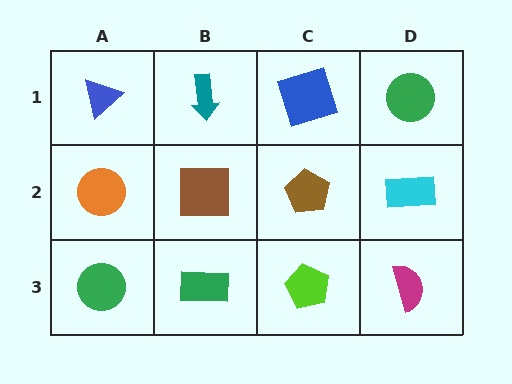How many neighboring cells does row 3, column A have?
2.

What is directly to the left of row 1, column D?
A blue square.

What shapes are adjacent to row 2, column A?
A blue triangle (row 1, column A), a green circle (row 3, column A), a brown square (row 2, column B).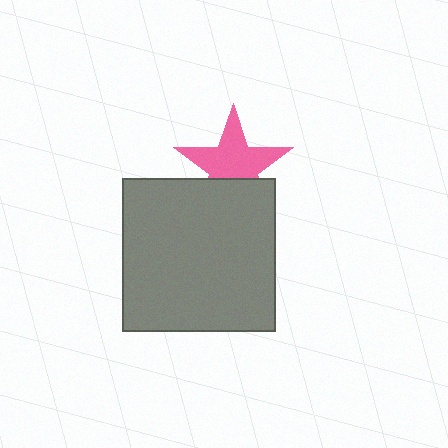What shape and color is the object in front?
The object in front is a gray square.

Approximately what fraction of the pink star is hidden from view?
Roughly 33% of the pink star is hidden behind the gray square.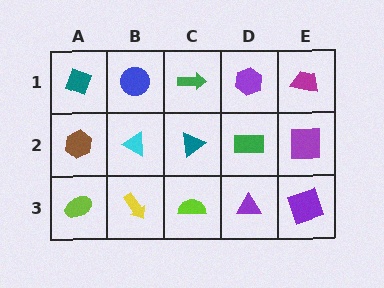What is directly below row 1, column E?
A purple square.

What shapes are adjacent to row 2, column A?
A teal diamond (row 1, column A), a lime ellipse (row 3, column A), a cyan triangle (row 2, column B).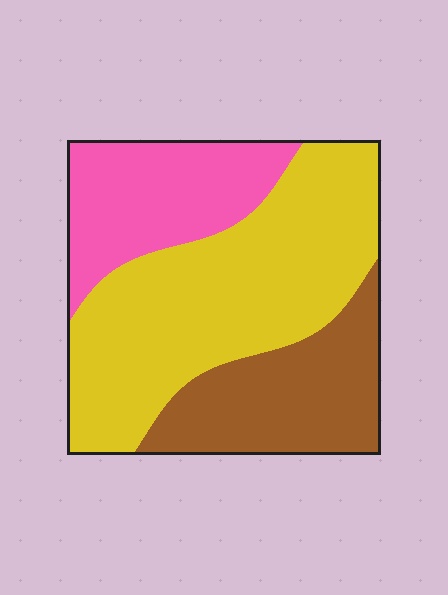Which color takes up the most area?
Yellow, at roughly 50%.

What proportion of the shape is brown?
Brown takes up about one quarter (1/4) of the shape.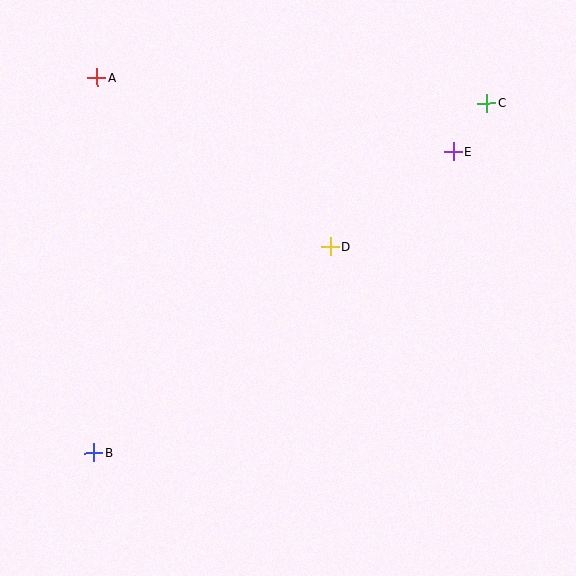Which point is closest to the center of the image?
Point D at (330, 246) is closest to the center.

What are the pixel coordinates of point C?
Point C is at (486, 103).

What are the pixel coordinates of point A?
Point A is at (97, 78).